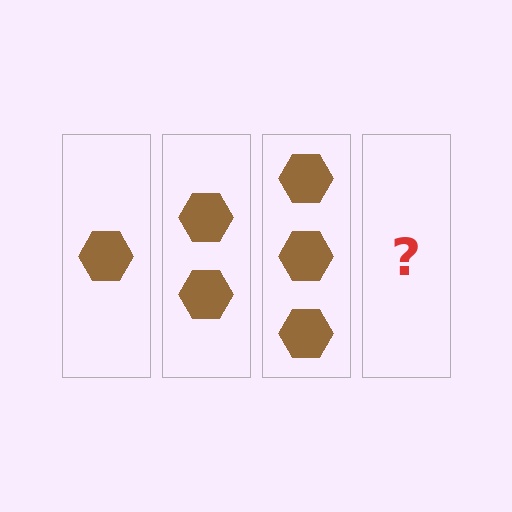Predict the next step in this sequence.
The next step is 4 hexagons.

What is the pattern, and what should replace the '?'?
The pattern is that each step adds one more hexagon. The '?' should be 4 hexagons.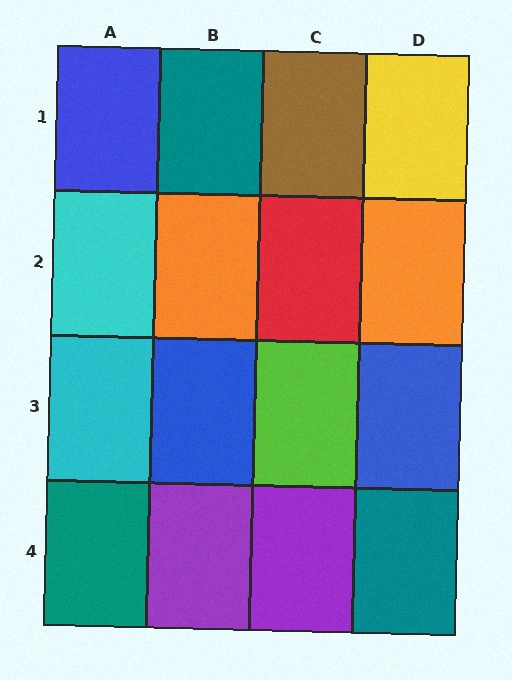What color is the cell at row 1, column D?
Yellow.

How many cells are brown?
1 cell is brown.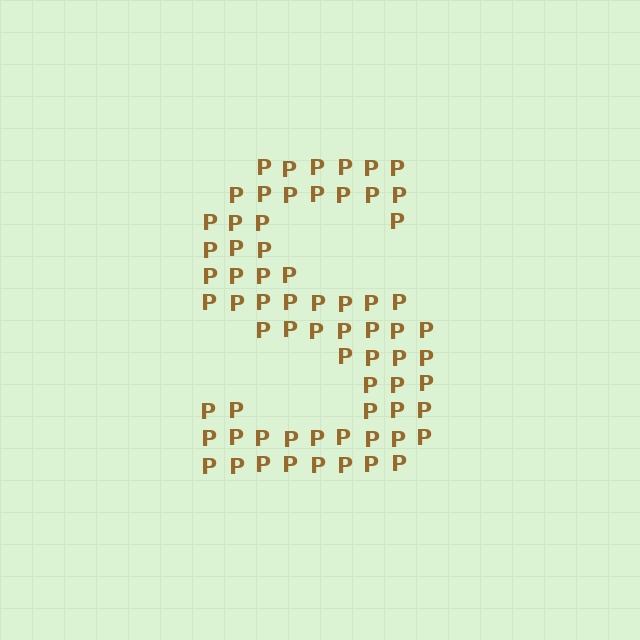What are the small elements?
The small elements are letter P's.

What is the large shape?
The large shape is the letter S.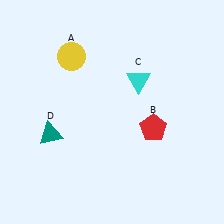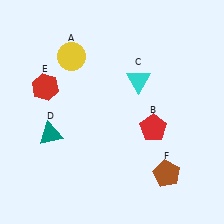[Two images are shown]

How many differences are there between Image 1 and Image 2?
There are 2 differences between the two images.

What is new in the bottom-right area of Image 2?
A brown pentagon (F) was added in the bottom-right area of Image 2.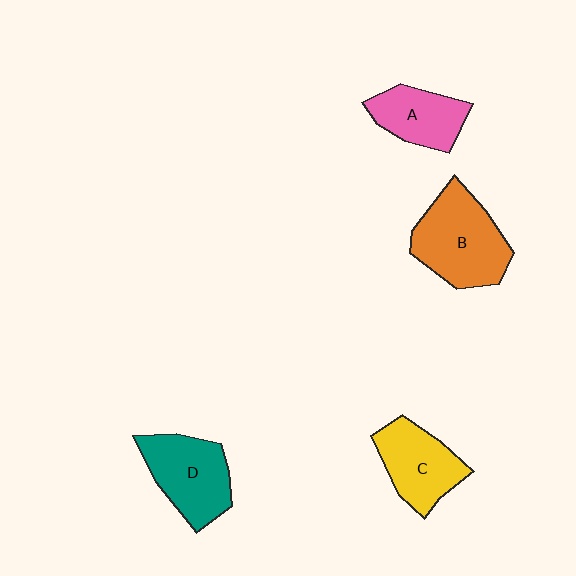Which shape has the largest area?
Shape B (orange).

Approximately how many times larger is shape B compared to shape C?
Approximately 1.3 times.